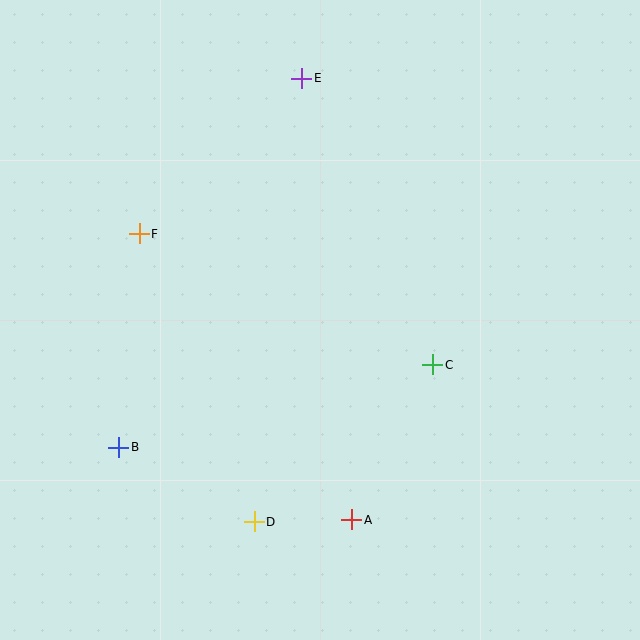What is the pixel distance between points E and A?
The distance between E and A is 444 pixels.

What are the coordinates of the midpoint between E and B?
The midpoint between E and B is at (210, 263).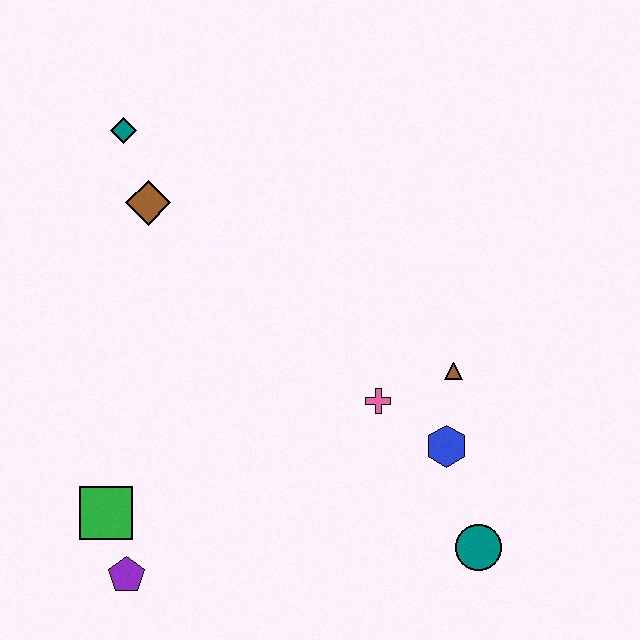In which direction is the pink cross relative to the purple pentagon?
The pink cross is to the right of the purple pentagon.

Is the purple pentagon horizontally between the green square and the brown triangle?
Yes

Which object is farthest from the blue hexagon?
The teal diamond is farthest from the blue hexagon.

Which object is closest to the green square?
The purple pentagon is closest to the green square.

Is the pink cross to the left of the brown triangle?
Yes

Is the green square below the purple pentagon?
No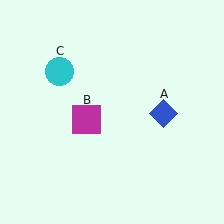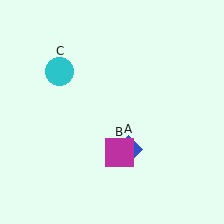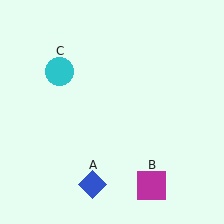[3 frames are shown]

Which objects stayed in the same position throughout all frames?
Cyan circle (object C) remained stationary.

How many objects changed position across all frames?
2 objects changed position: blue diamond (object A), magenta square (object B).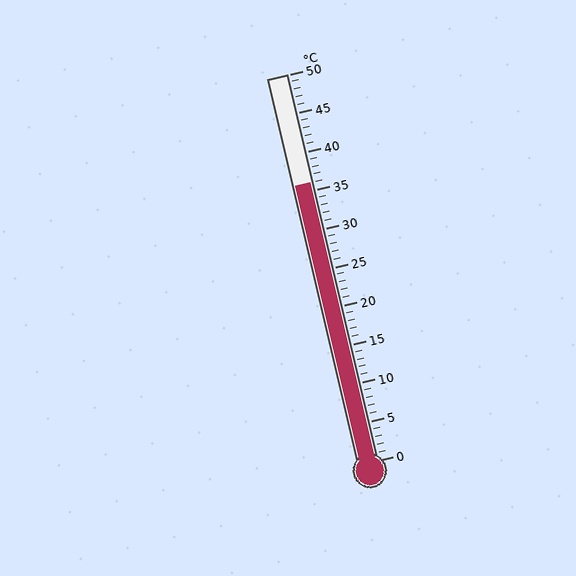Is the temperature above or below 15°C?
The temperature is above 15°C.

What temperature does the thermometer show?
The thermometer shows approximately 36°C.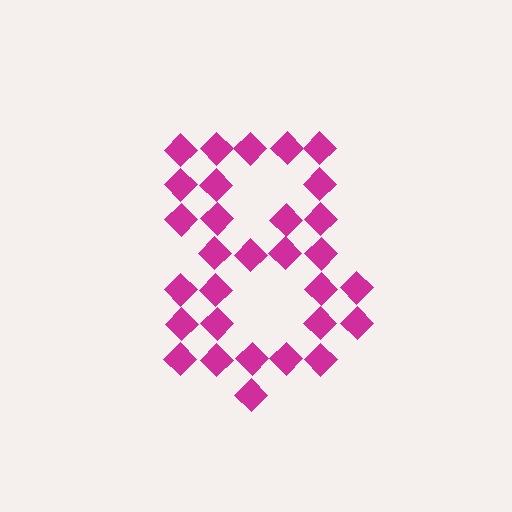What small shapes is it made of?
It is made of small diamonds.